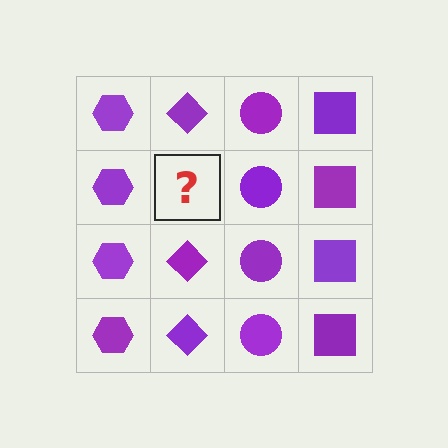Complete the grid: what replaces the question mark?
The question mark should be replaced with a purple diamond.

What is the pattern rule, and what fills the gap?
The rule is that each column has a consistent shape. The gap should be filled with a purple diamond.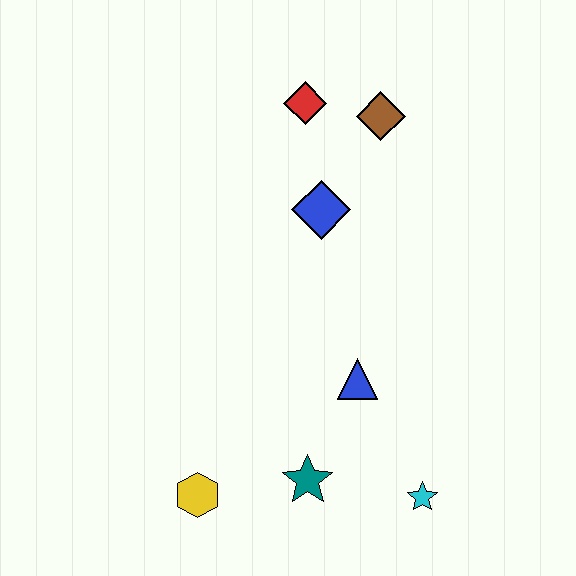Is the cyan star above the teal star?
No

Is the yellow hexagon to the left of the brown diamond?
Yes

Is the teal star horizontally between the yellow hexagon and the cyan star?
Yes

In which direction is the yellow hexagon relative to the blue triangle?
The yellow hexagon is to the left of the blue triangle.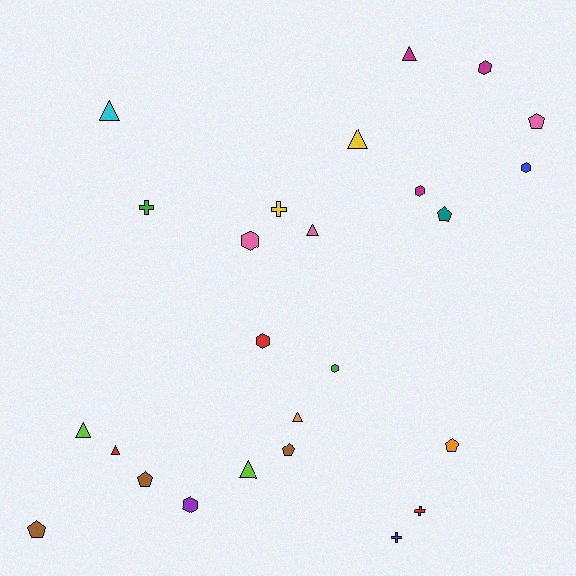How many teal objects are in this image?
There is 1 teal object.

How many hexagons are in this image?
There are 7 hexagons.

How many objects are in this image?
There are 25 objects.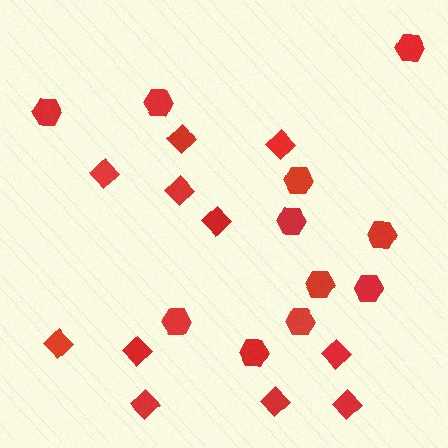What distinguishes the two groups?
There are 2 groups: one group of hexagons (11) and one group of diamonds (11).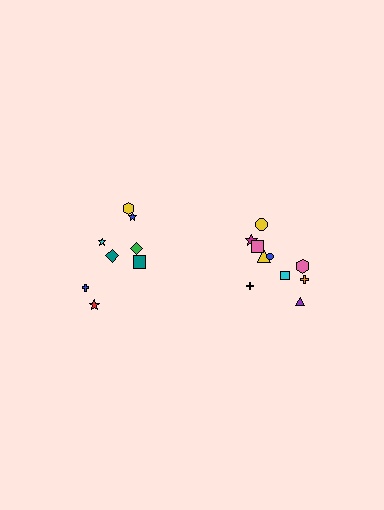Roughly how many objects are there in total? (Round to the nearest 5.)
Roughly 20 objects in total.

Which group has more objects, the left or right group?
The right group.